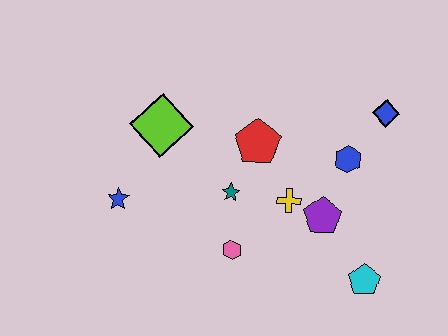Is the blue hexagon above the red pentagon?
No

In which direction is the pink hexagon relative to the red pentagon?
The pink hexagon is below the red pentagon.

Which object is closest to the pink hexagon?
The teal star is closest to the pink hexagon.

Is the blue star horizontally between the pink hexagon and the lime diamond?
No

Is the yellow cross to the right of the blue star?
Yes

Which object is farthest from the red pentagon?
The cyan pentagon is farthest from the red pentagon.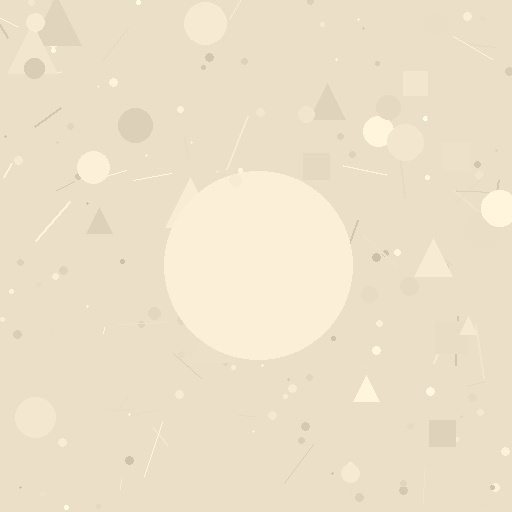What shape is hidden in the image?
A circle is hidden in the image.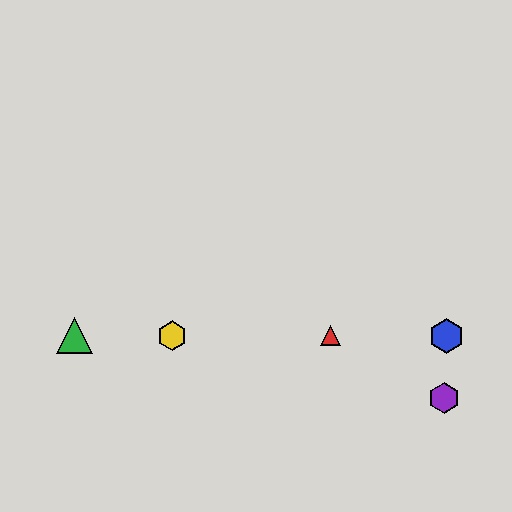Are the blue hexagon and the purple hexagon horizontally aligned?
No, the blue hexagon is at y≈336 and the purple hexagon is at y≈398.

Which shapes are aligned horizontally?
The red triangle, the blue hexagon, the green triangle, the yellow hexagon are aligned horizontally.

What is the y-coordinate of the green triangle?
The green triangle is at y≈336.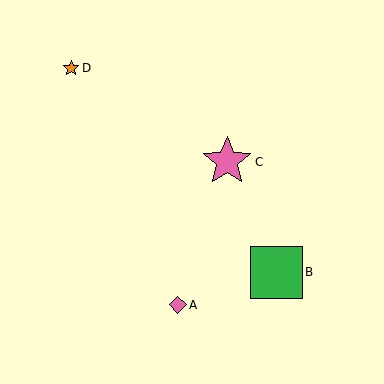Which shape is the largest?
The green square (labeled B) is the largest.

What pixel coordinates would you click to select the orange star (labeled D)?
Click at (71, 68) to select the orange star D.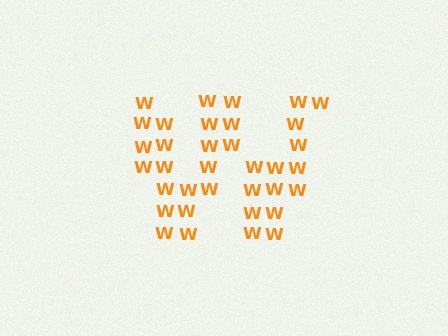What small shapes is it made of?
It is made of small letter W's.